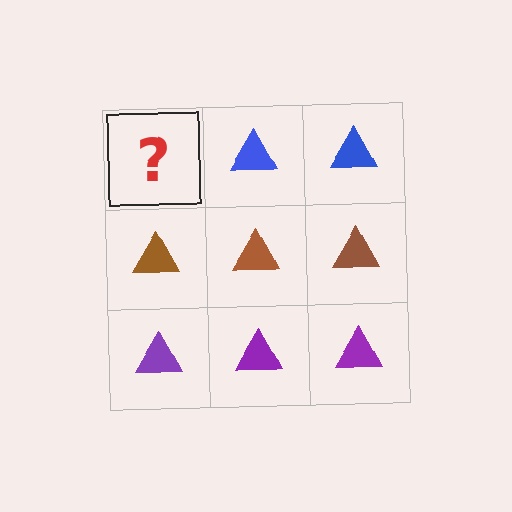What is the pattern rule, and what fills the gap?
The rule is that each row has a consistent color. The gap should be filled with a blue triangle.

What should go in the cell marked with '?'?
The missing cell should contain a blue triangle.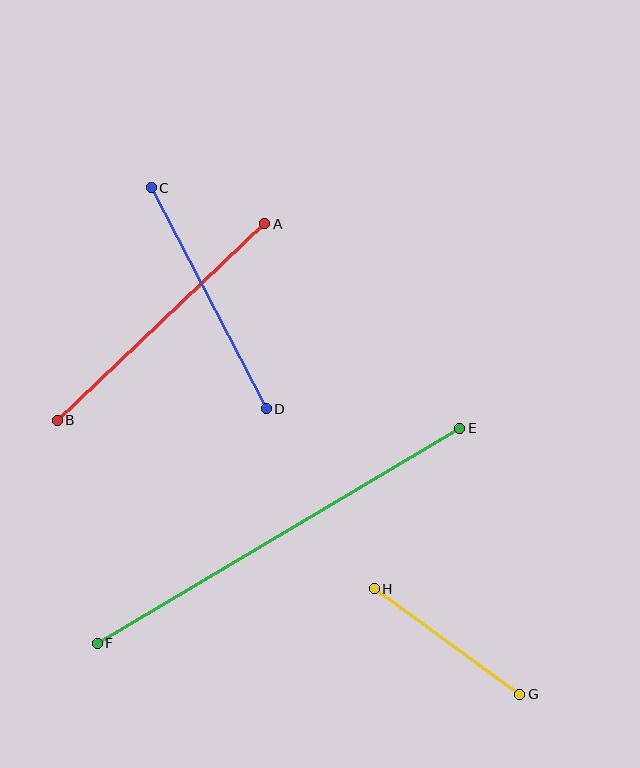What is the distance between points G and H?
The distance is approximately 180 pixels.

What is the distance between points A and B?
The distance is approximately 286 pixels.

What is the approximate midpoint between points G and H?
The midpoint is at approximately (447, 641) pixels.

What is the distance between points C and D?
The distance is approximately 249 pixels.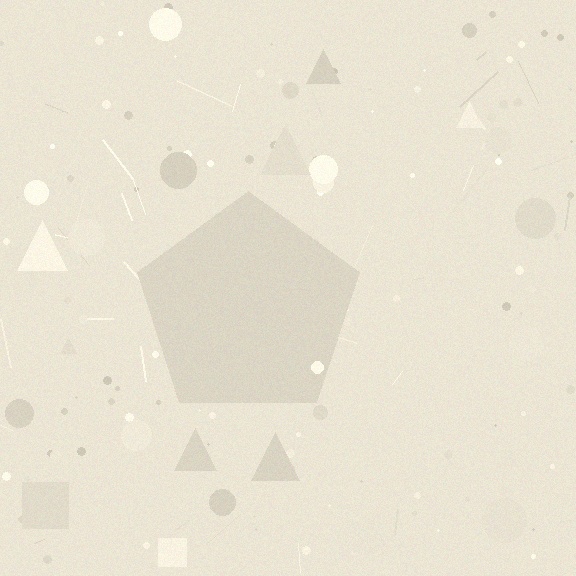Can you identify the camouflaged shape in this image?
The camouflaged shape is a pentagon.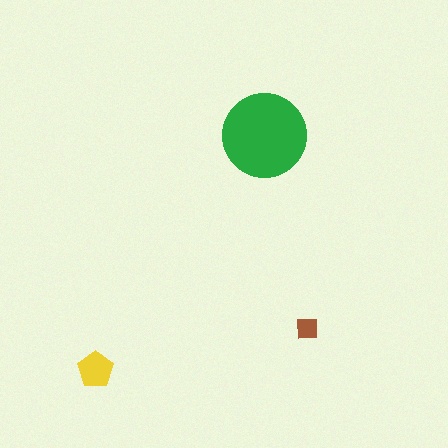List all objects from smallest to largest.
The brown square, the yellow pentagon, the green circle.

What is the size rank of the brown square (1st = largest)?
3rd.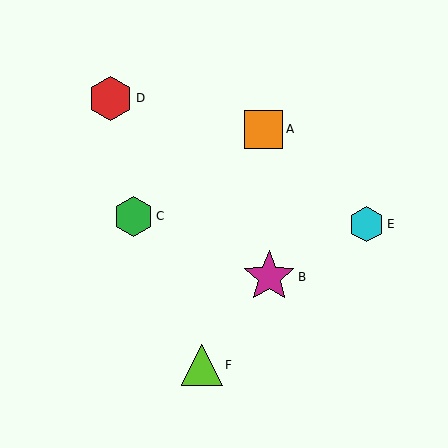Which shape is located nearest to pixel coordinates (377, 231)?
The cyan hexagon (labeled E) at (366, 224) is nearest to that location.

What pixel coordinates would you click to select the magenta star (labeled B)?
Click at (269, 277) to select the magenta star B.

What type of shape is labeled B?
Shape B is a magenta star.